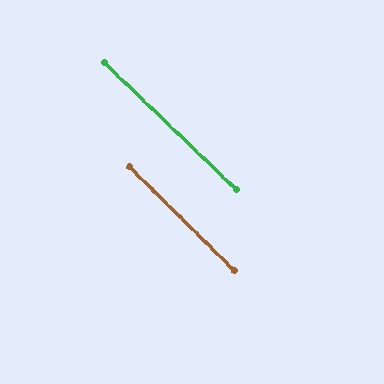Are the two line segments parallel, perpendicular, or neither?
Parallel — their directions differ by only 0.6°.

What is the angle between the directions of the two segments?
Approximately 1 degree.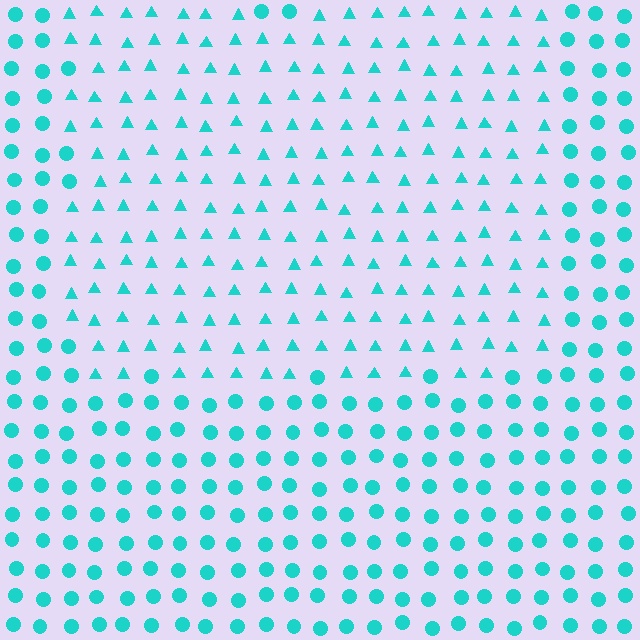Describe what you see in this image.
The image is filled with small cyan elements arranged in a uniform grid. A rectangle-shaped region contains triangles, while the surrounding area contains circles. The boundary is defined purely by the change in element shape.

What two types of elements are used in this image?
The image uses triangles inside the rectangle region and circles outside it.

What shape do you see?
I see a rectangle.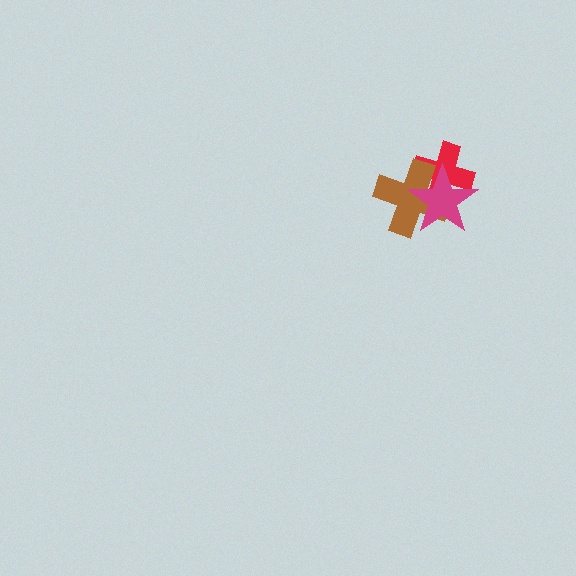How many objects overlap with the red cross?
2 objects overlap with the red cross.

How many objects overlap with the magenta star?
2 objects overlap with the magenta star.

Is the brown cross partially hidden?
Yes, it is partially covered by another shape.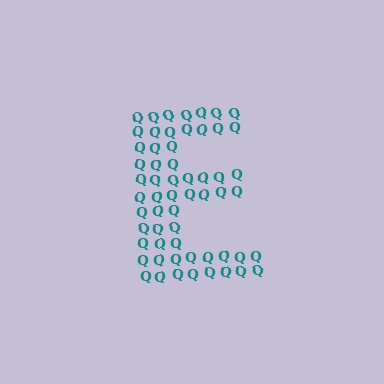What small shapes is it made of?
It is made of small letter Q's.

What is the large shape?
The large shape is the letter E.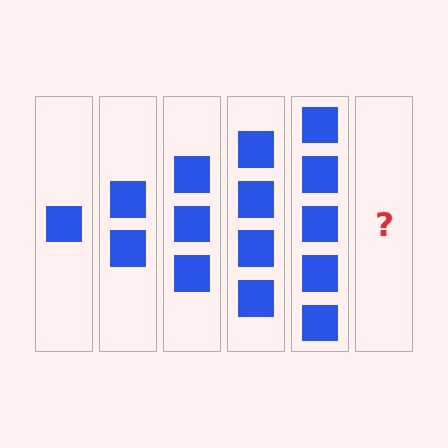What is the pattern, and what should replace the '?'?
The pattern is that each step adds one more square. The '?' should be 6 squares.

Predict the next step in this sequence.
The next step is 6 squares.